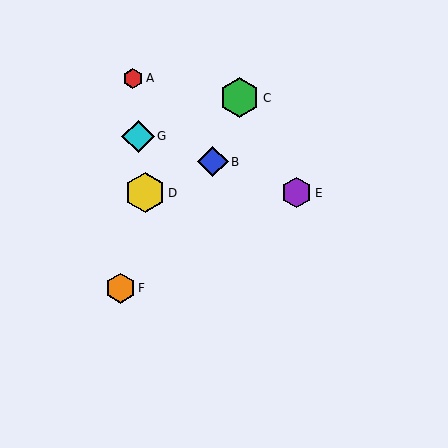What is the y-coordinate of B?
Object B is at y≈162.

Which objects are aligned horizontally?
Objects D, E are aligned horizontally.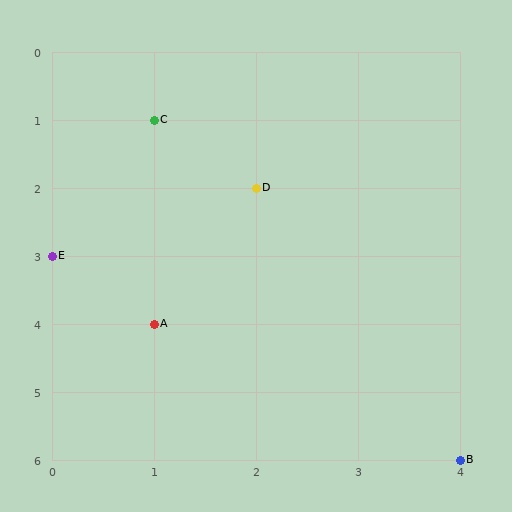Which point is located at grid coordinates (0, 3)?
Point E is at (0, 3).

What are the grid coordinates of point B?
Point B is at grid coordinates (4, 6).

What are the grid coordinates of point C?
Point C is at grid coordinates (1, 1).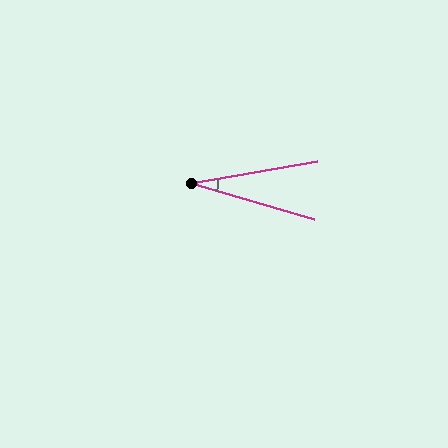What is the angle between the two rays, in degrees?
Approximately 26 degrees.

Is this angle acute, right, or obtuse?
It is acute.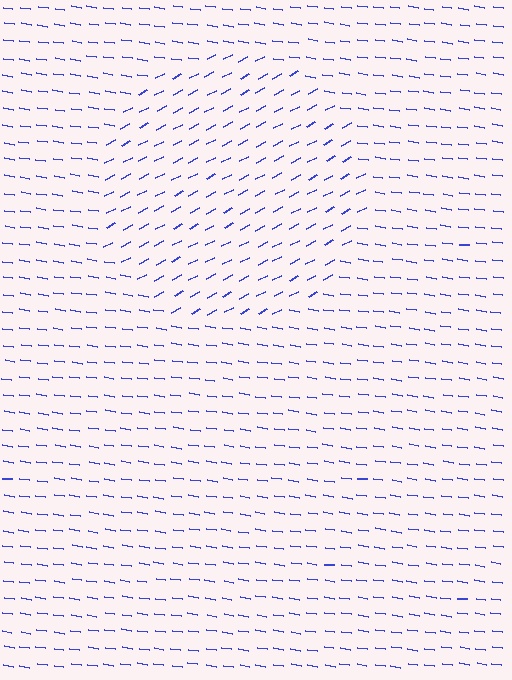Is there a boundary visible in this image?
Yes, there is a texture boundary formed by a change in line orientation.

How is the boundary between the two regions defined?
The boundary is defined purely by a change in line orientation (approximately 36 degrees difference). All lines are the same color and thickness.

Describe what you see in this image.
The image is filled with small blue line segments. A circle region in the image has lines oriented differently from the surrounding lines, creating a visible texture boundary.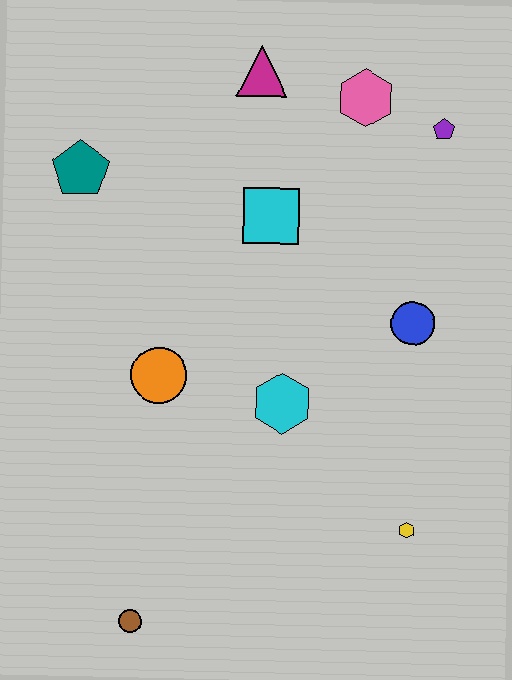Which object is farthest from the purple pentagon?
The brown circle is farthest from the purple pentagon.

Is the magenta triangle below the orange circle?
No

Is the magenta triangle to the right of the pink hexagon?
No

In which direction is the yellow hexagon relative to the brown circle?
The yellow hexagon is to the right of the brown circle.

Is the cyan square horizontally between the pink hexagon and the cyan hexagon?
No